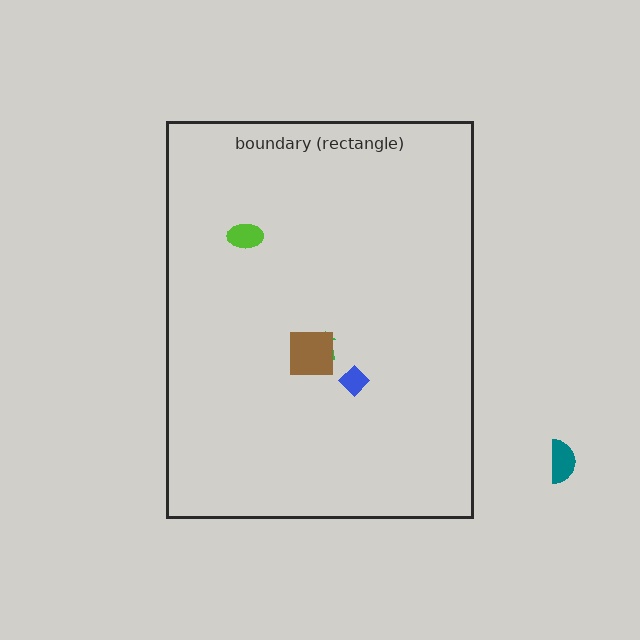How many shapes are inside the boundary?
4 inside, 1 outside.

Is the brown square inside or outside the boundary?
Inside.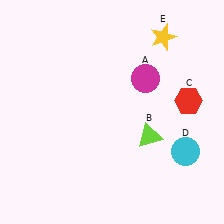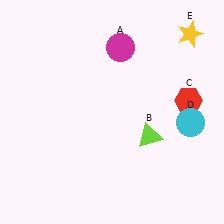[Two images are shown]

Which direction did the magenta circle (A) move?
The magenta circle (A) moved up.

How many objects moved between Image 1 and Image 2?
3 objects moved between the two images.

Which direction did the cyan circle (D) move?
The cyan circle (D) moved up.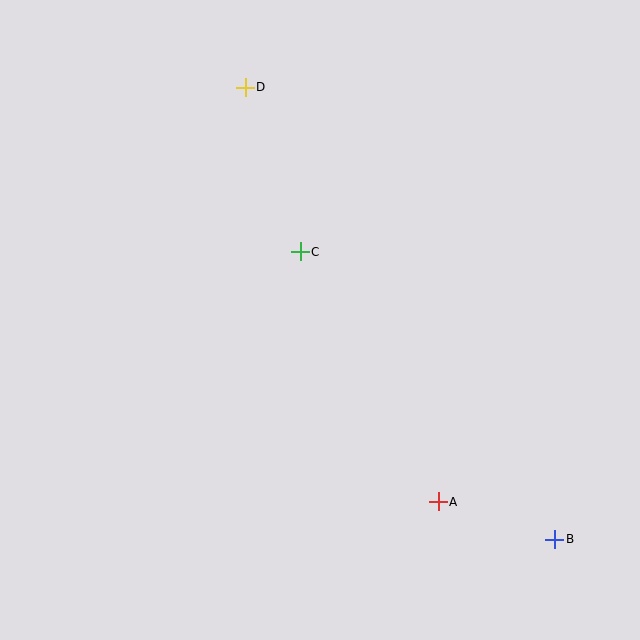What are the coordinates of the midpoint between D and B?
The midpoint between D and B is at (400, 313).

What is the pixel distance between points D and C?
The distance between D and C is 173 pixels.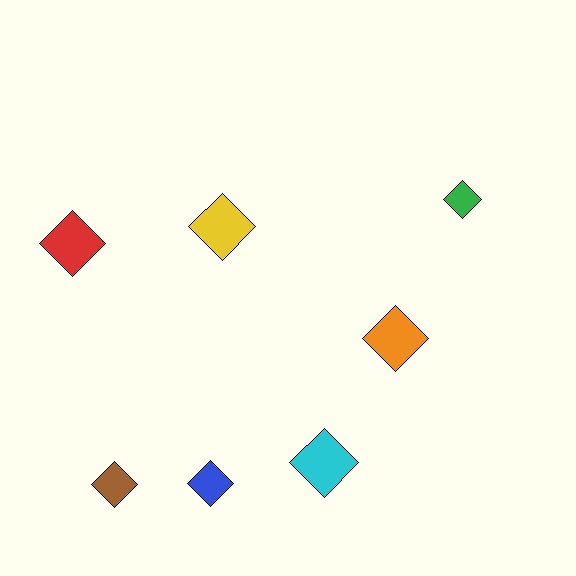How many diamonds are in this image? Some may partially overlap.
There are 7 diamonds.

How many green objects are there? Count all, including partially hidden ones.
There is 1 green object.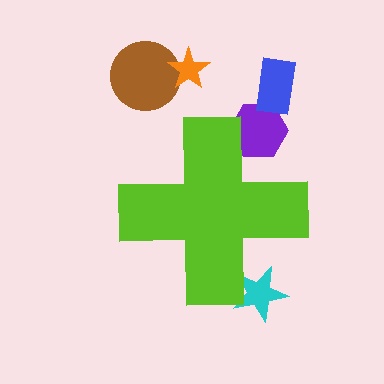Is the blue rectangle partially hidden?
No, the blue rectangle is fully visible.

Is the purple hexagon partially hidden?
Yes, the purple hexagon is partially hidden behind the lime cross.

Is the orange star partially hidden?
No, the orange star is fully visible.